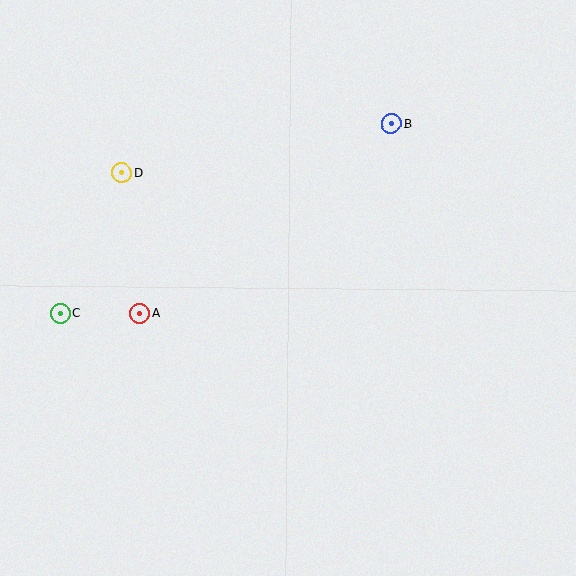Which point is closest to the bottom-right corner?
Point B is closest to the bottom-right corner.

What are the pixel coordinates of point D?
Point D is at (122, 173).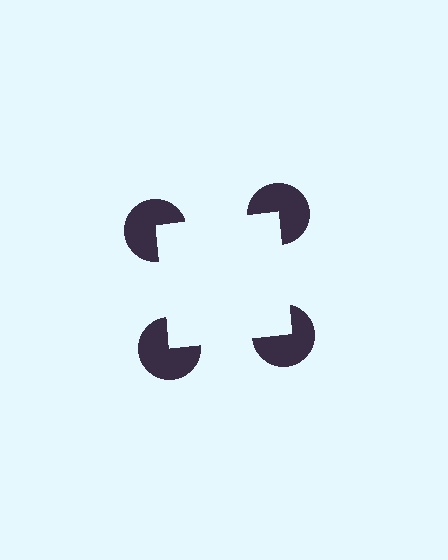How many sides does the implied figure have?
4 sides.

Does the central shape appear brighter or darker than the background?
It typically appears slightly brighter than the background, even though no actual brightness change is drawn.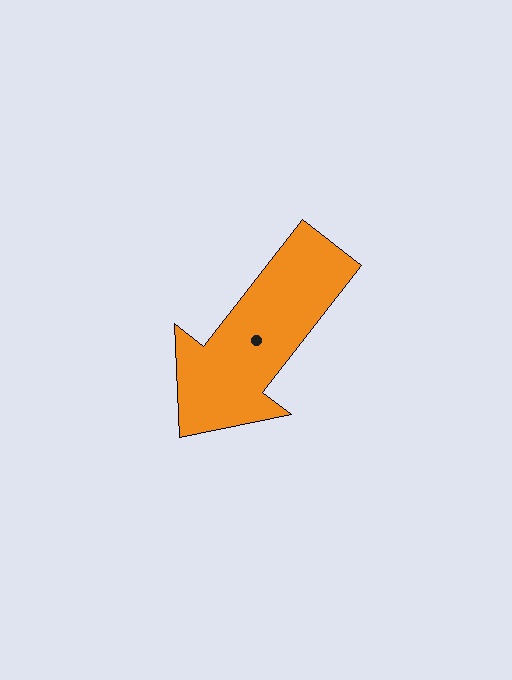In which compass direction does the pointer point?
Southwest.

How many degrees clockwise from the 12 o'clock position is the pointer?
Approximately 218 degrees.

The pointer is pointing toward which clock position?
Roughly 7 o'clock.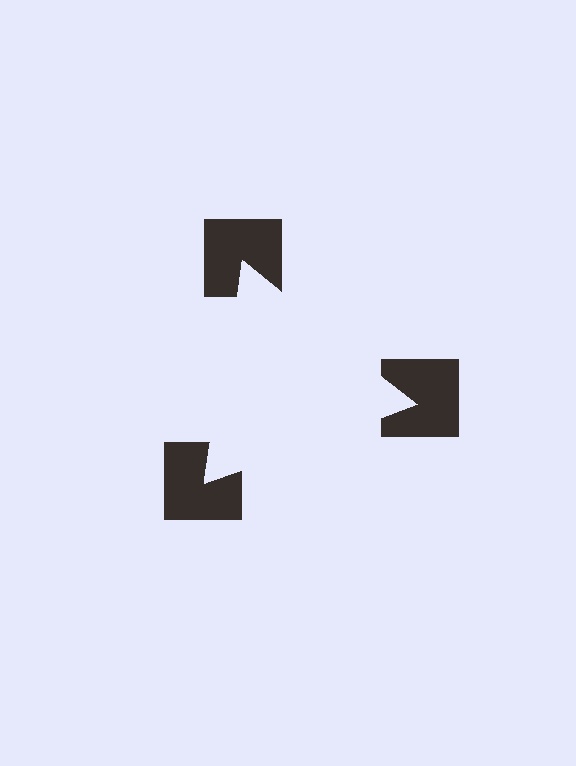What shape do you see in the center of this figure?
An illusory triangle — its edges are inferred from the aligned wedge cuts in the notched squares, not physically drawn.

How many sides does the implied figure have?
3 sides.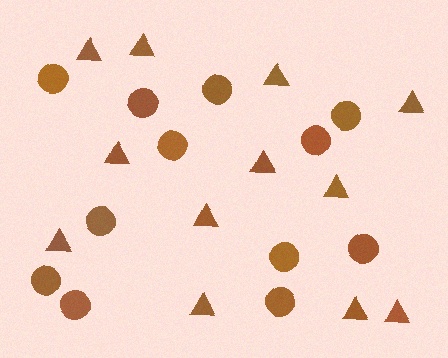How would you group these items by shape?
There are 2 groups: one group of triangles (12) and one group of circles (12).